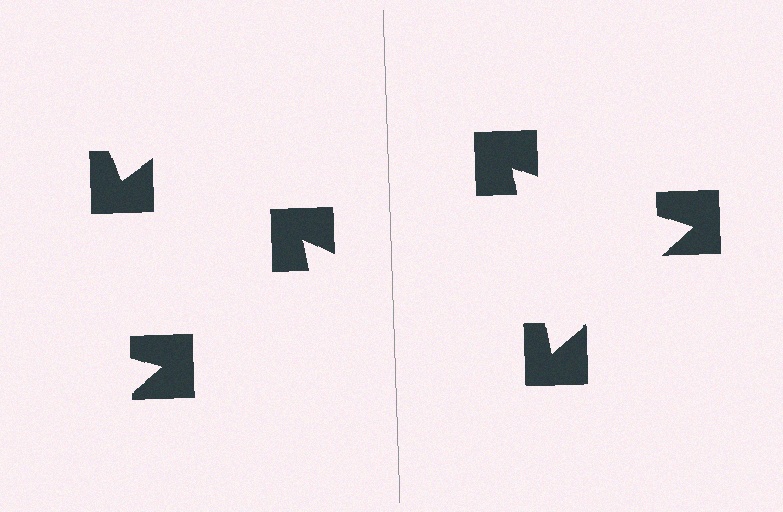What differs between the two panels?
The notched squares are positioned identically on both sides; only the wedge orientations differ. On the right they align to a triangle; on the left they are misaligned.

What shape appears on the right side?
An illusory triangle.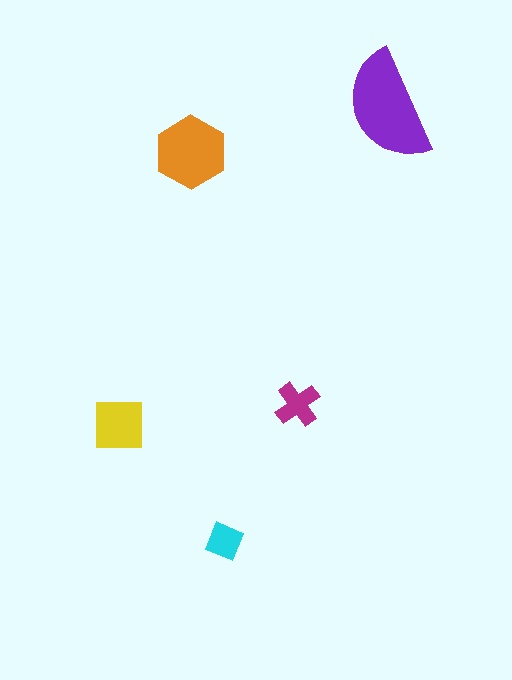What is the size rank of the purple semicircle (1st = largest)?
1st.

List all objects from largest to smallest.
The purple semicircle, the orange hexagon, the yellow square, the magenta cross, the cyan diamond.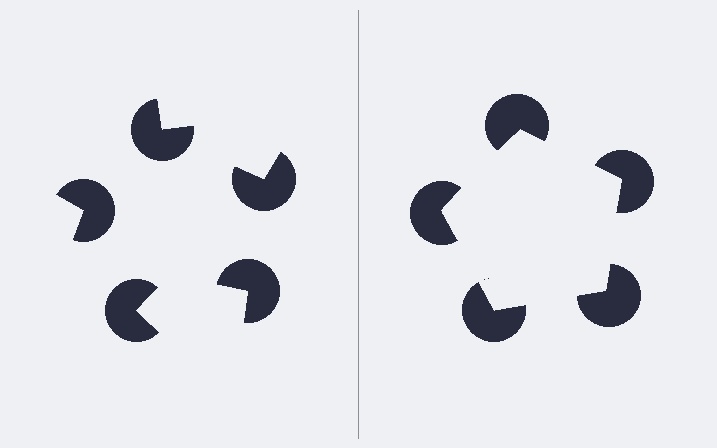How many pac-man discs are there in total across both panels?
10 — 5 on each side.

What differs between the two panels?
The pac-man discs are positioned identically on both sides; only the wedge orientations differ. On the right they align to a pentagon; on the left they are misaligned.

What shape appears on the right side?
An illusory pentagon.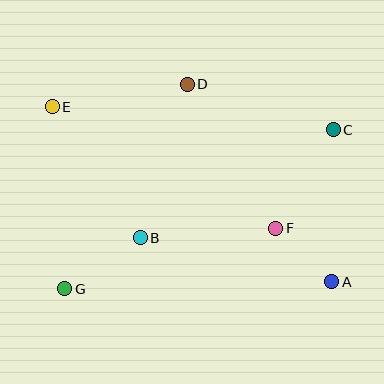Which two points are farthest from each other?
Points A and E are farthest from each other.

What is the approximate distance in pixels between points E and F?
The distance between E and F is approximately 255 pixels.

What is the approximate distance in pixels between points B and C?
The distance between B and C is approximately 221 pixels.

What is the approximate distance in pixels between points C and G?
The distance between C and G is approximately 312 pixels.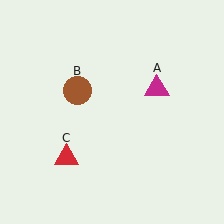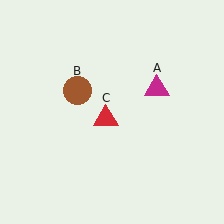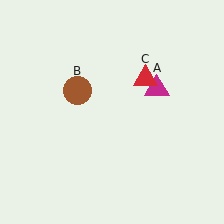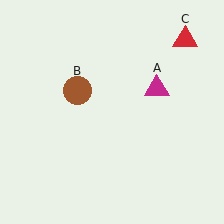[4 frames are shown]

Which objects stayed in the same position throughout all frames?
Magenta triangle (object A) and brown circle (object B) remained stationary.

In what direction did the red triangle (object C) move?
The red triangle (object C) moved up and to the right.